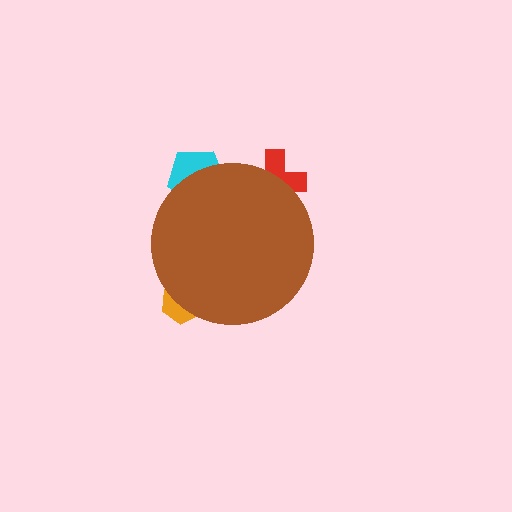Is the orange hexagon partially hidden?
Yes, the orange hexagon is partially hidden behind the brown circle.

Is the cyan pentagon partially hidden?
Yes, the cyan pentagon is partially hidden behind the brown circle.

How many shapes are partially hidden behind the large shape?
3 shapes are partially hidden.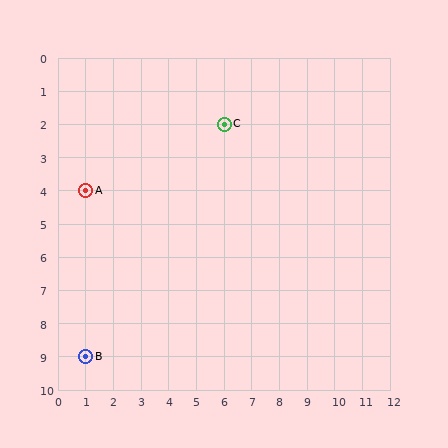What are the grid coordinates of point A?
Point A is at grid coordinates (1, 4).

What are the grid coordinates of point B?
Point B is at grid coordinates (1, 9).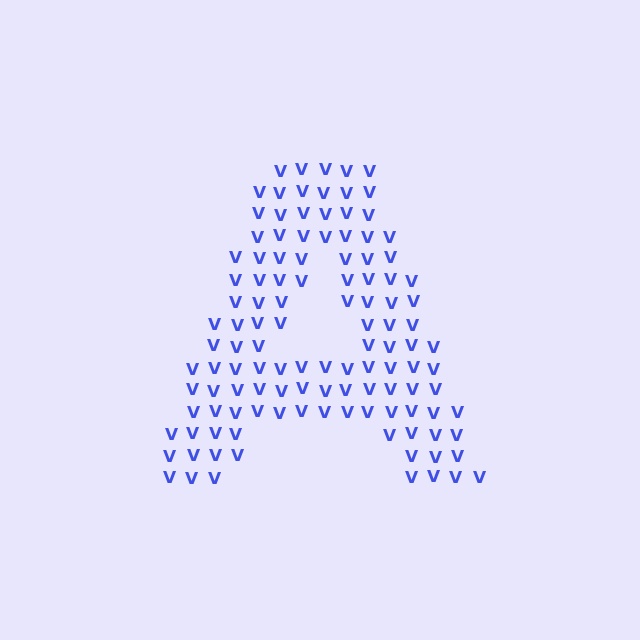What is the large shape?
The large shape is the letter A.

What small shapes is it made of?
It is made of small letter V's.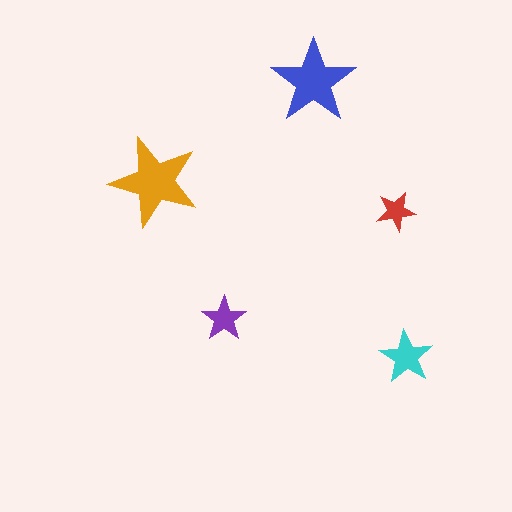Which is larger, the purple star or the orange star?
The orange one.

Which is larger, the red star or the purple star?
The purple one.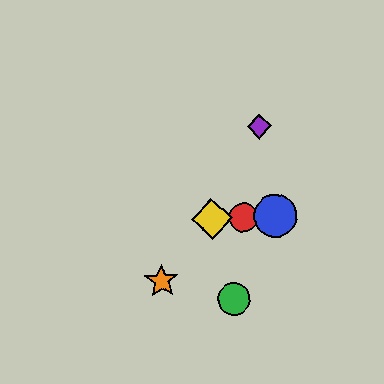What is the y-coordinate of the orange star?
The orange star is at y≈281.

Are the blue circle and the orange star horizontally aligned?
No, the blue circle is at y≈216 and the orange star is at y≈281.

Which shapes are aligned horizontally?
The red circle, the blue circle, the yellow diamond are aligned horizontally.